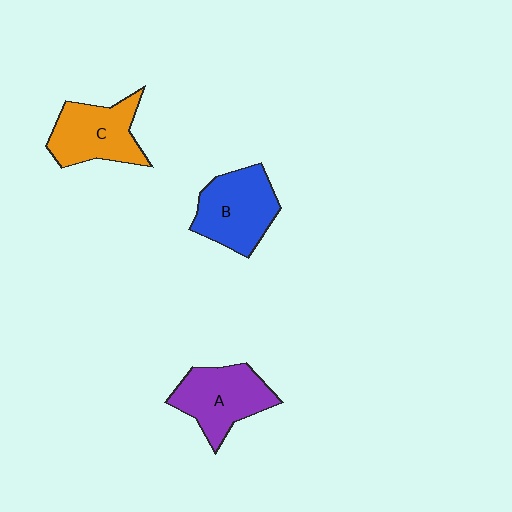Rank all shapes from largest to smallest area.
From largest to smallest: B (blue), A (purple), C (orange).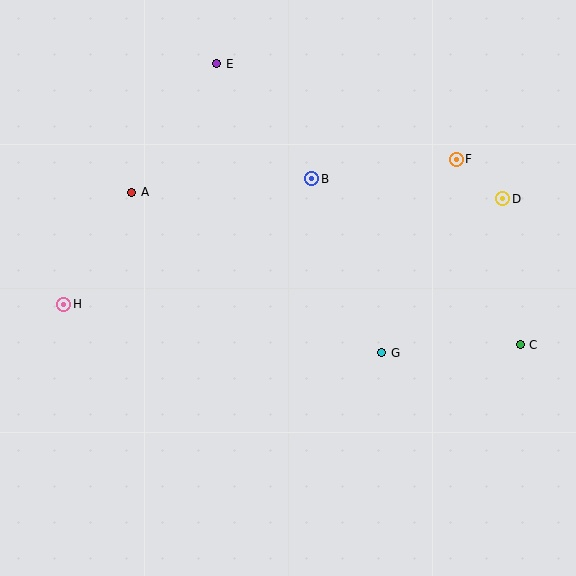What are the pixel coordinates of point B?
Point B is at (312, 179).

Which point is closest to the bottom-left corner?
Point H is closest to the bottom-left corner.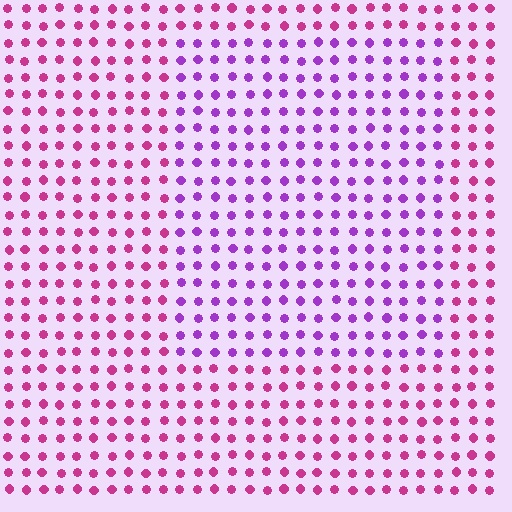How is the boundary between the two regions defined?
The boundary is defined purely by a slight shift in hue (about 40 degrees). Spacing, size, and orientation are identical on both sides.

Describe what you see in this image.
The image is filled with small magenta elements in a uniform arrangement. A rectangle-shaped region is visible where the elements are tinted to a slightly different hue, forming a subtle color boundary.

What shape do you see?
I see a rectangle.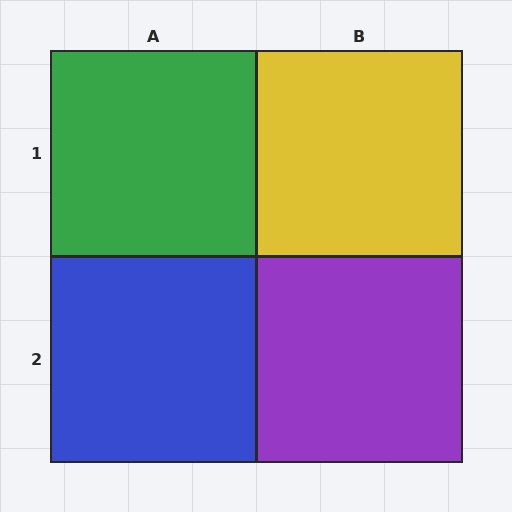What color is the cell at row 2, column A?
Blue.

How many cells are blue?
1 cell is blue.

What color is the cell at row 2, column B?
Purple.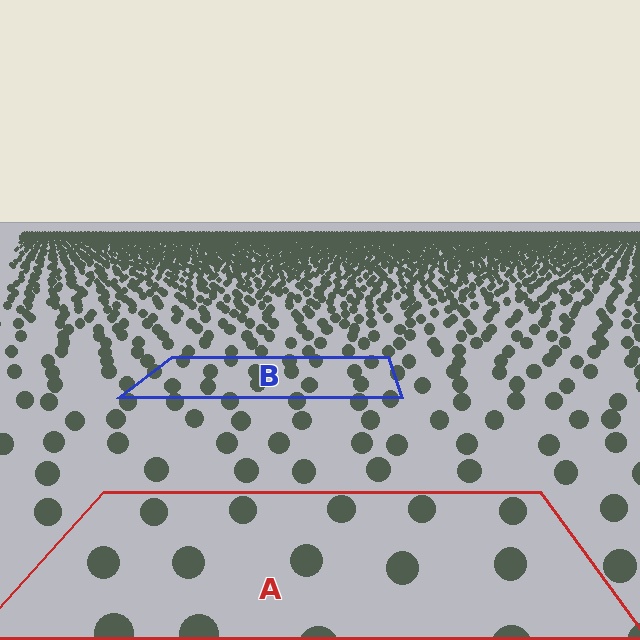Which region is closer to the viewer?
Region A is closer. The texture elements there are larger and more spread out.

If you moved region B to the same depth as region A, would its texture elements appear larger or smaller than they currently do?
They would appear larger. At a closer depth, the same texture elements are projected at a bigger on-screen size.